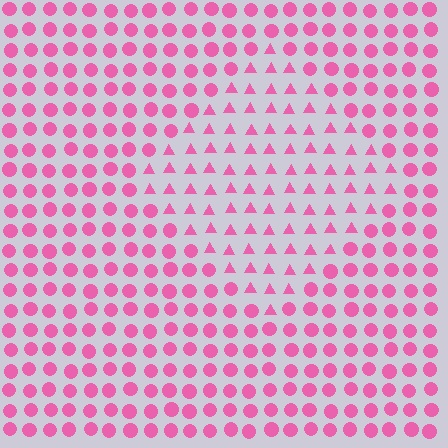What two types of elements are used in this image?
The image uses triangles inside the diamond region and circles outside it.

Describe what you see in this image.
The image is filled with small pink elements arranged in a uniform grid. A diamond-shaped region contains triangles, while the surrounding area contains circles. The boundary is defined purely by the change in element shape.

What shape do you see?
I see a diamond.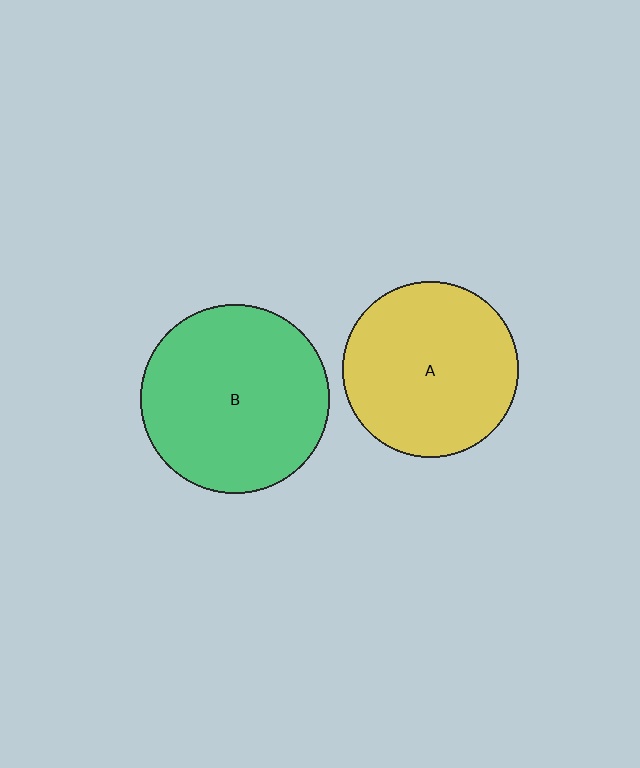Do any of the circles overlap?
No, none of the circles overlap.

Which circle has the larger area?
Circle B (green).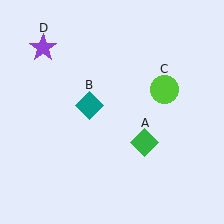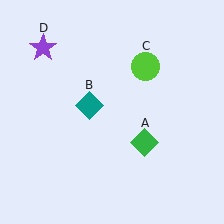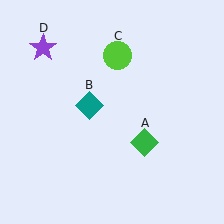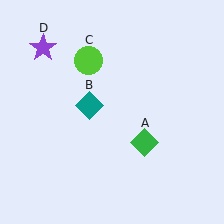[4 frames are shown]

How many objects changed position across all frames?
1 object changed position: lime circle (object C).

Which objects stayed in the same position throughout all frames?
Green diamond (object A) and teal diamond (object B) and purple star (object D) remained stationary.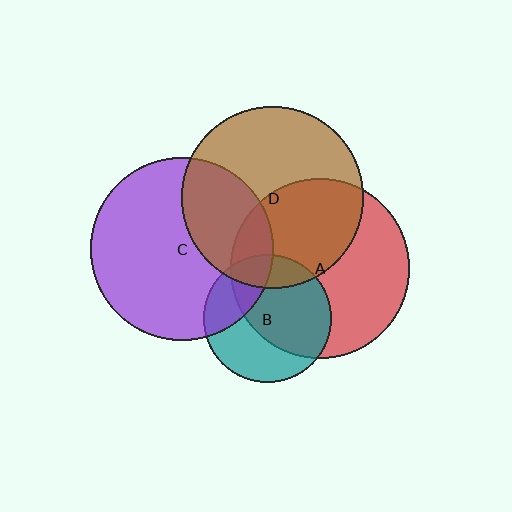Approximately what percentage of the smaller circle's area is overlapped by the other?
Approximately 25%.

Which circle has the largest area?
Circle C (purple).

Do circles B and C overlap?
Yes.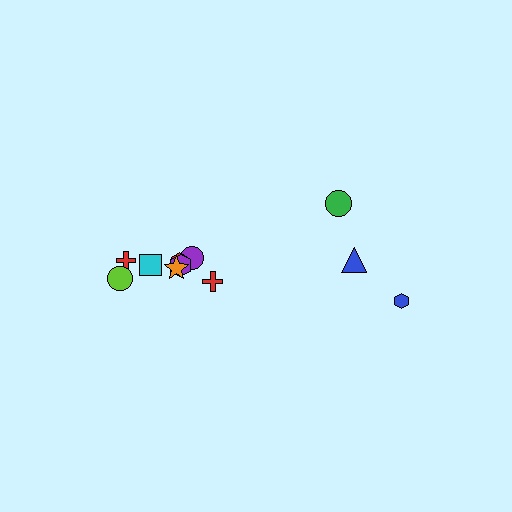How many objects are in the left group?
There are 8 objects.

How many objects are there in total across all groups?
There are 11 objects.